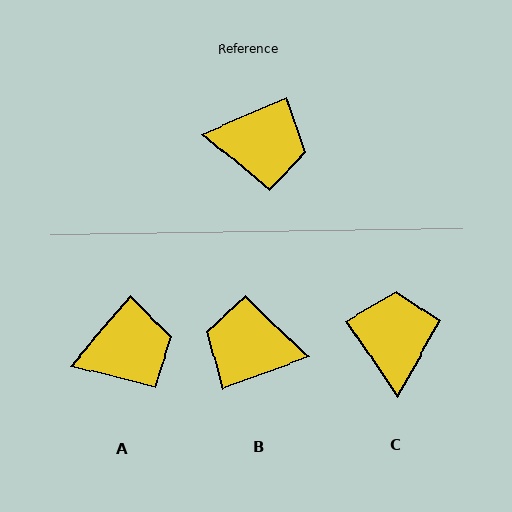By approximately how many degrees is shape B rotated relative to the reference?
Approximately 177 degrees counter-clockwise.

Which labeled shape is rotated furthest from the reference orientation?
B, about 177 degrees away.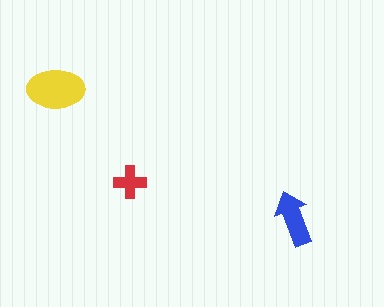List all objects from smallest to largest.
The red cross, the blue arrow, the yellow ellipse.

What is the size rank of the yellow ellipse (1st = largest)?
1st.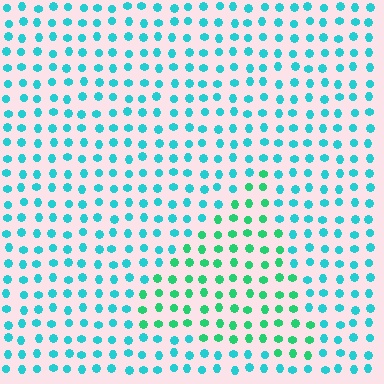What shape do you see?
I see a triangle.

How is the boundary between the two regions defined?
The boundary is defined purely by a slight shift in hue (about 35 degrees). Spacing, size, and orientation are identical on both sides.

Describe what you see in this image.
The image is filled with small cyan elements in a uniform arrangement. A triangle-shaped region is visible where the elements are tinted to a slightly different hue, forming a subtle color boundary.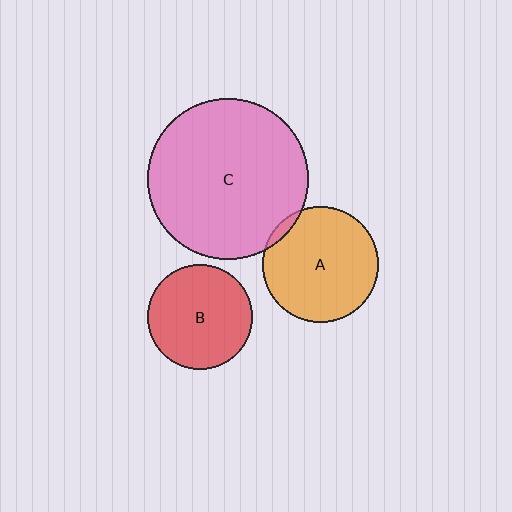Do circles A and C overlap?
Yes.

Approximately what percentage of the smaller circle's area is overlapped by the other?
Approximately 5%.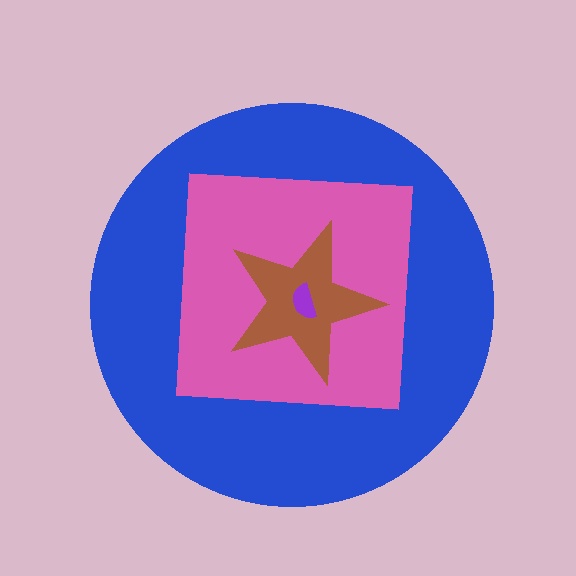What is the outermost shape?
The blue circle.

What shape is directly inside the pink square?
The brown star.